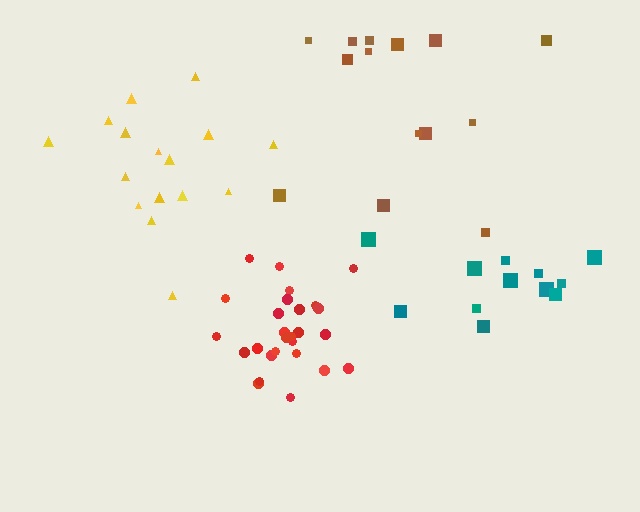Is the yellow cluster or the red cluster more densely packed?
Red.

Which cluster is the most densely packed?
Red.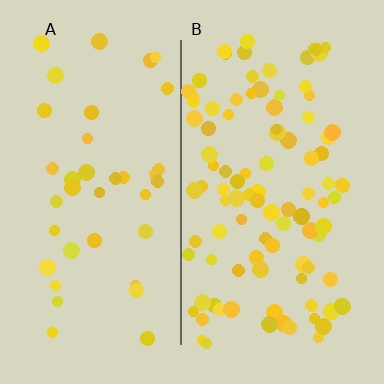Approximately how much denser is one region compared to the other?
Approximately 2.5× — region B over region A.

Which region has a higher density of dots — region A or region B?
B (the right).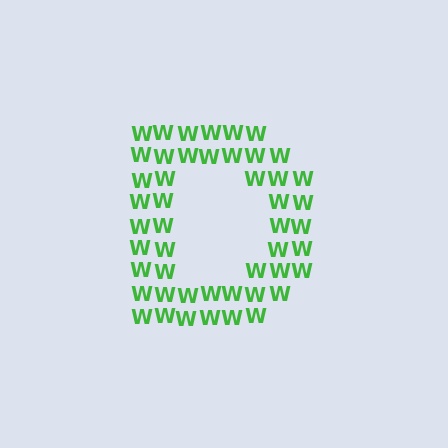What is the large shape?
The large shape is the letter D.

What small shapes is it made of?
It is made of small letter W's.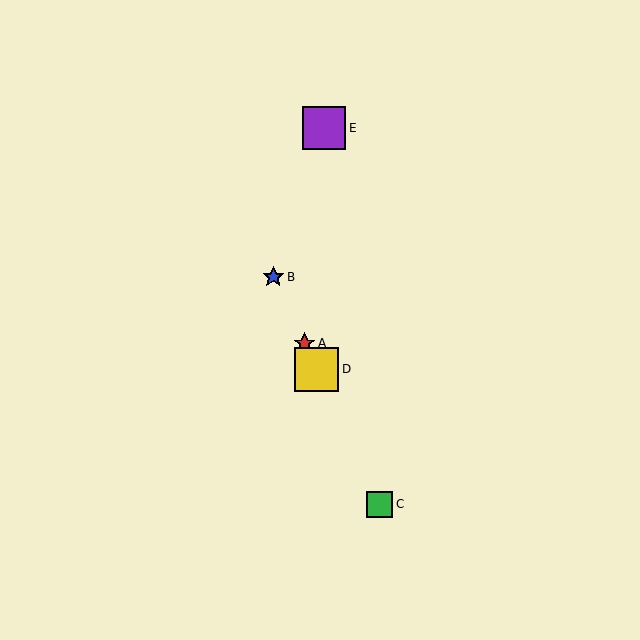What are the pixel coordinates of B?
Object B is at (273, 277).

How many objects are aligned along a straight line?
4 objects (A, B, C, D) are aligned along a straight line.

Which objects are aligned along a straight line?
Objects A, B, C, D are aligned along a straight line.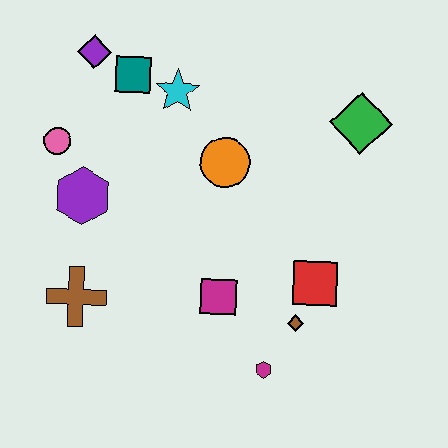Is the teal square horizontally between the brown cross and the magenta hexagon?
Yes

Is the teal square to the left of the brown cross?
No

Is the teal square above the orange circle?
Yes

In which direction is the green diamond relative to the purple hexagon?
The green diamond is to the right of the purple hexagon.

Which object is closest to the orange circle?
The cyan star is closest to the orange circle.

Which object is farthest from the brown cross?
The green diamond is farthest from the brown cross.